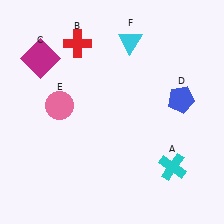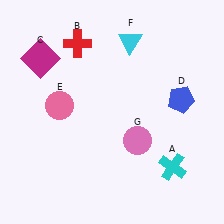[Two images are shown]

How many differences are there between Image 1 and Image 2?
There is 1 difference between the two images.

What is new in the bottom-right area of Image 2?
A pink circle (G) was added in the bottom-right area of Image 2.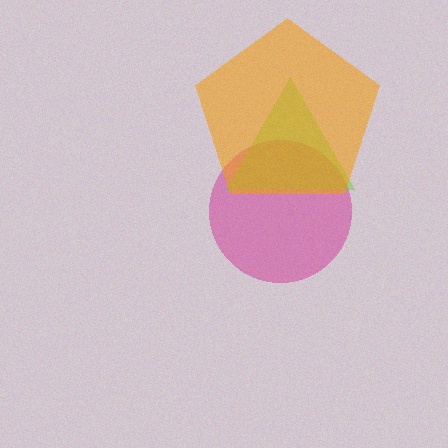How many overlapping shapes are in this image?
There are 3 overlapping shapes in the image.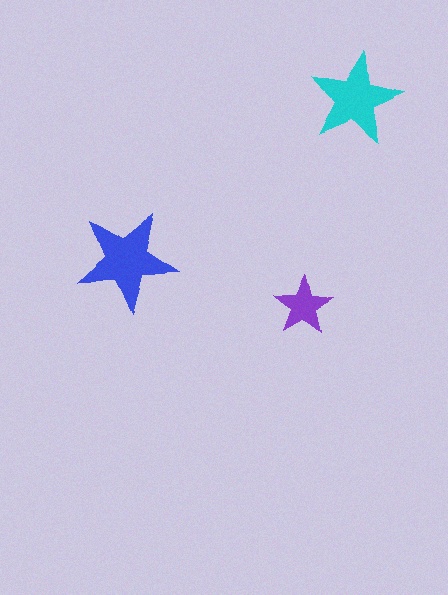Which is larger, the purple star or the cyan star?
The cyan one.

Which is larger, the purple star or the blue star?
The blue one.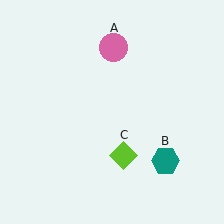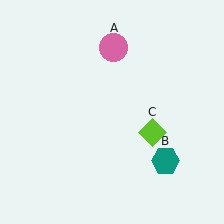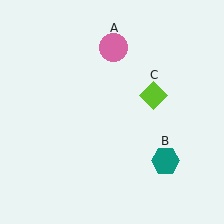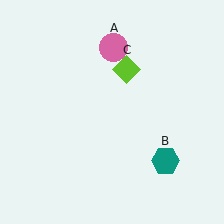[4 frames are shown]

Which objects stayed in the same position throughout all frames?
Pink circle (object A) and teal hexagon (object B) remained stationary.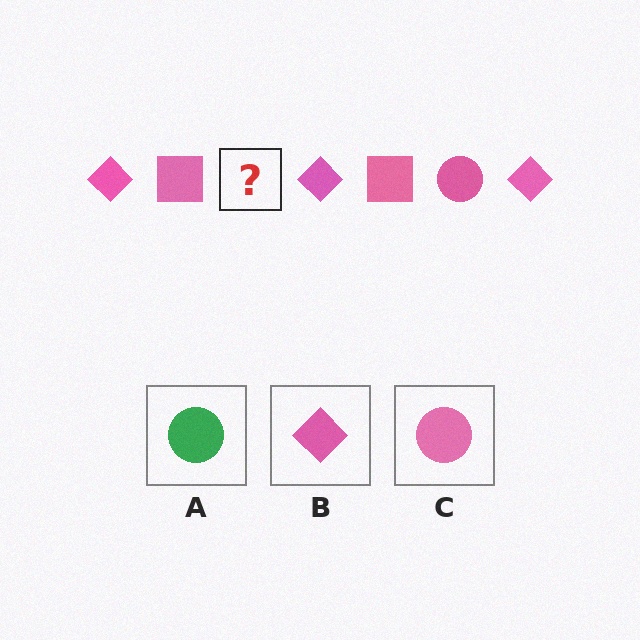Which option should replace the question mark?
Option C.